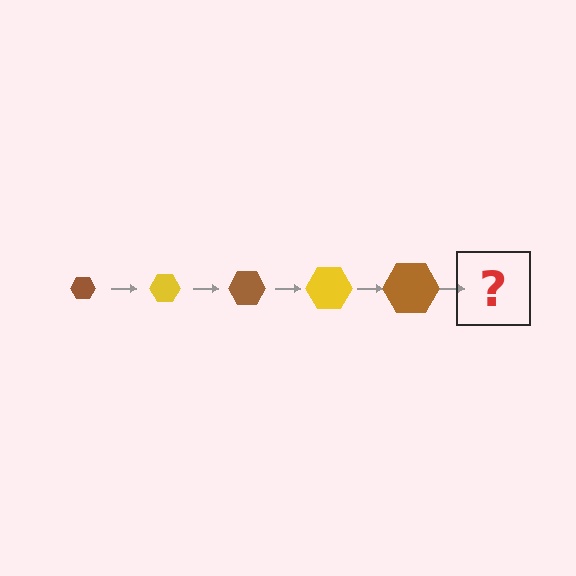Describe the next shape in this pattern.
It should be a yellow hexagon, larger than the previous one.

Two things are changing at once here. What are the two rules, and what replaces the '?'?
The two rules are that the hexagon grows larger each step and the color cycles through brown and yellow. The '?' should be a yellow hexagon, larger than the previous one.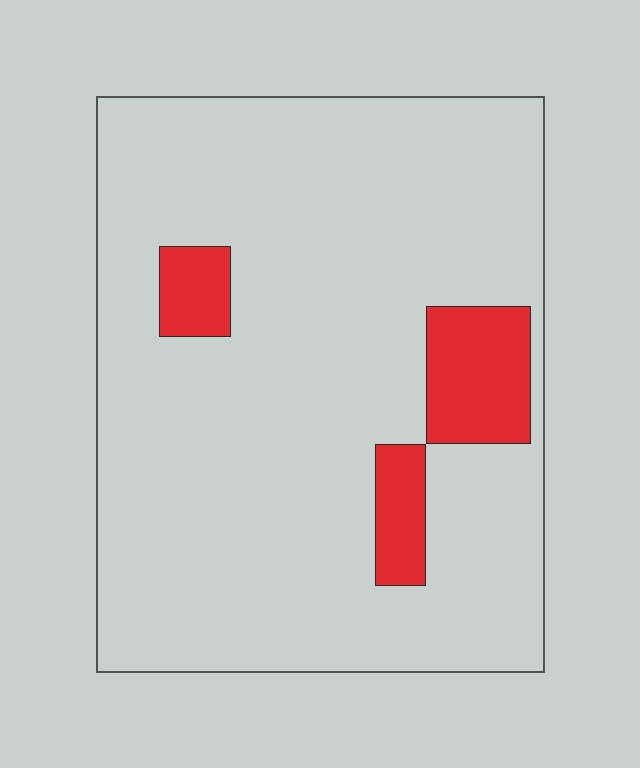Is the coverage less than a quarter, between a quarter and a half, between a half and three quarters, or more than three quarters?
Less than a quarter.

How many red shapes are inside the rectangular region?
3.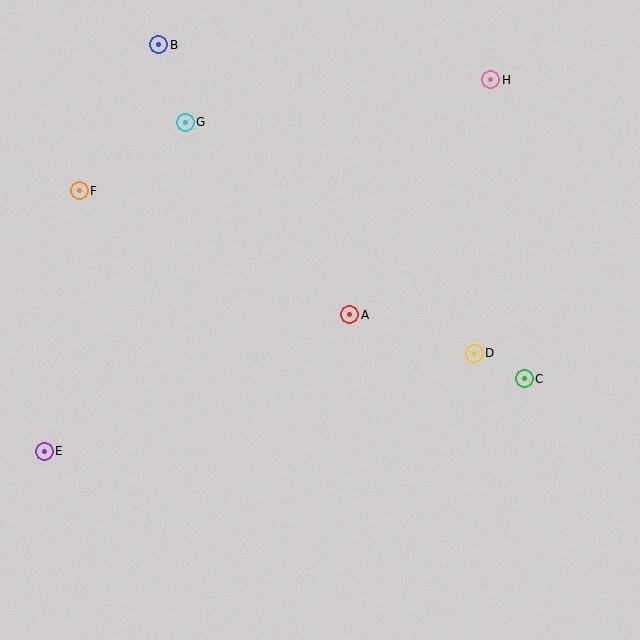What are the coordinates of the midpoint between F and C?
The midpoint between F and C is at (302, 285).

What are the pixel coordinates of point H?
Point H is at (491, 80).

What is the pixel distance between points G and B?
The distance between G and B is 82 pixels.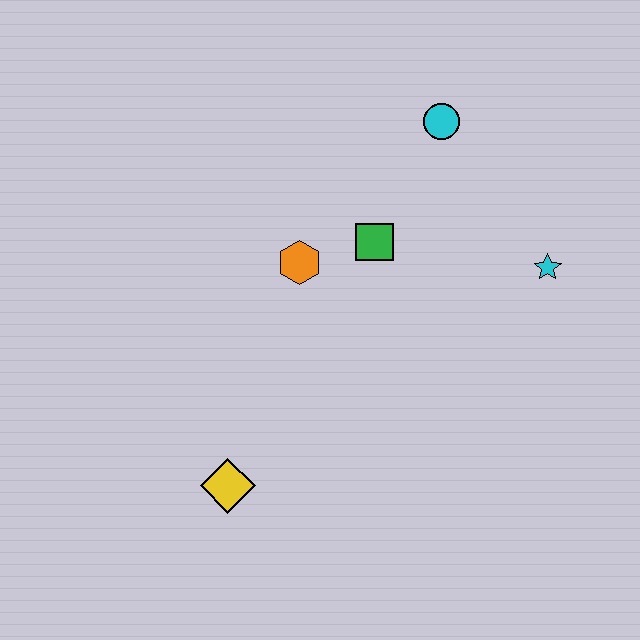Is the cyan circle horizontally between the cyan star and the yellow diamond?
Yes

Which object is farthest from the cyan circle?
The yellow diamond is farthest from the cyan circle.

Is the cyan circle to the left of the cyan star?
Yes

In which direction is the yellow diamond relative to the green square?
The yellow diamond is below the green square.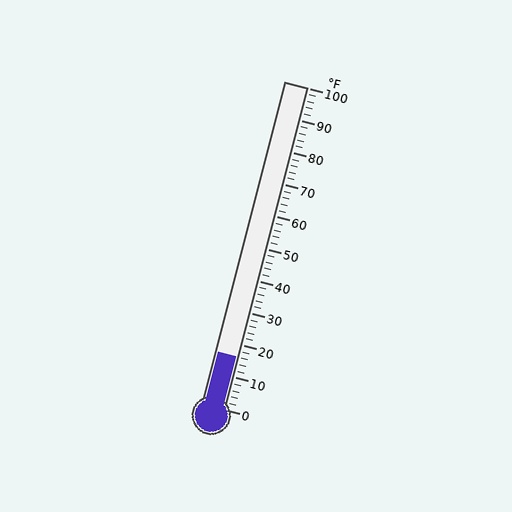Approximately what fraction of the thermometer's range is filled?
The thermometer is filled to approximately 15% of its range.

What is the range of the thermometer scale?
The thermometer scale ranges from 0°F to 100°F.